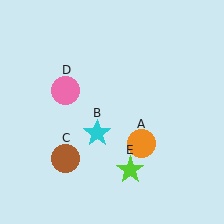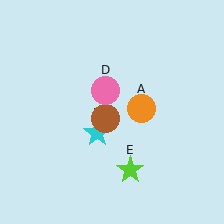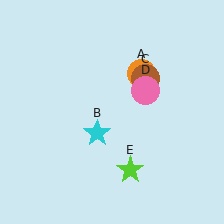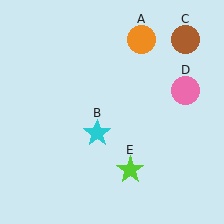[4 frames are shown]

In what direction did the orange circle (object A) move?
The orange circle (object A) moved up.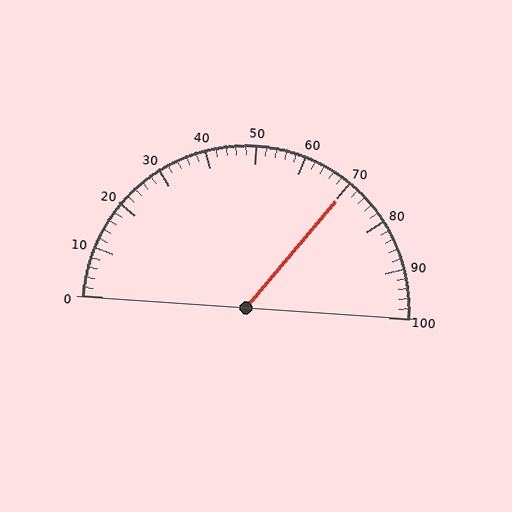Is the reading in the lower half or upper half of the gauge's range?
The reading is in the upper half of the range (0 to 100).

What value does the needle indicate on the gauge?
The needle indicates approximately 70.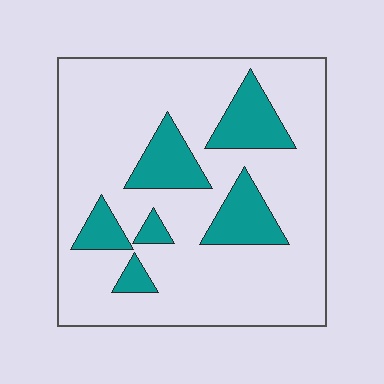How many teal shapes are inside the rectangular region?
6.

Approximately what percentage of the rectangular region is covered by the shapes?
Approximately 20%.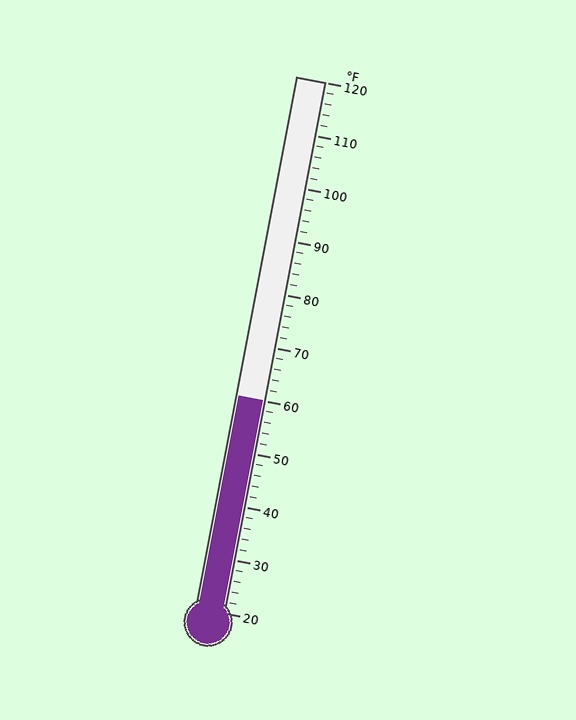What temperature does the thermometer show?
The thermometer shows approximately 60°F.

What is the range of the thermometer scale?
The thermometer scale ranges from 20°F to 120°F.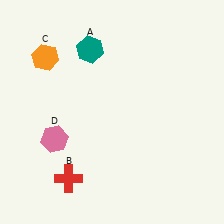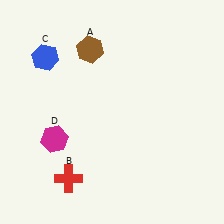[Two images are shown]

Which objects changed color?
A changed from teal to brown. C changed from orange to blue. D changed from pink to magenta.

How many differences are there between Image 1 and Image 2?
There are 3 differences between the two images.